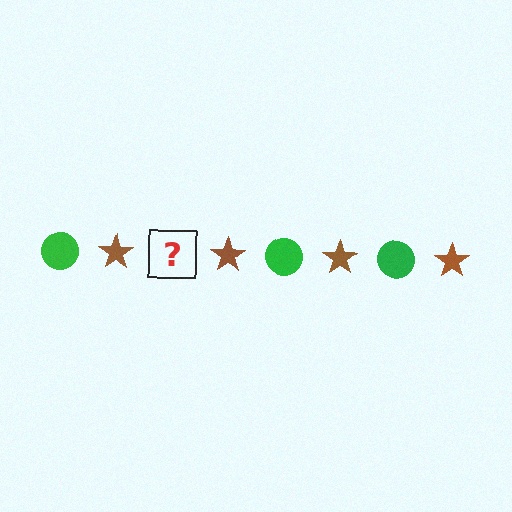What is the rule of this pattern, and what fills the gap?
The rule is that the pattern alternates between green circle and brown star. The gap should be filled with a green circle.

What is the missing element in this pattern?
The missing element is a green circle.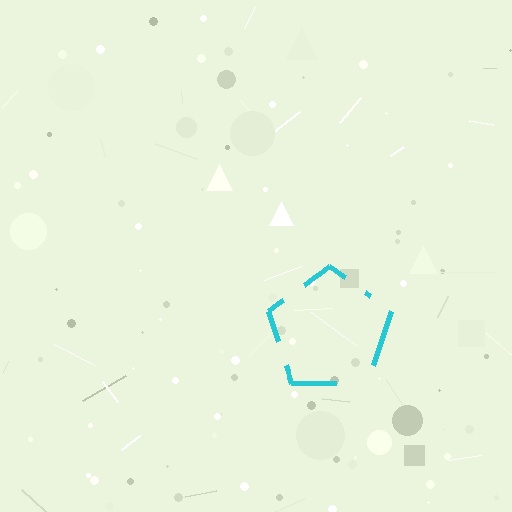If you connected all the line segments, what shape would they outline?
They would outline a pentagon.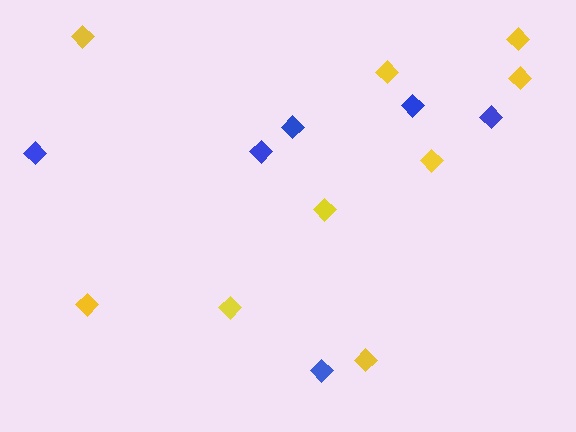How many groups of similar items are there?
There are 2 groups: one group of yellow diamonds (9) and one group of blue diamonds (6).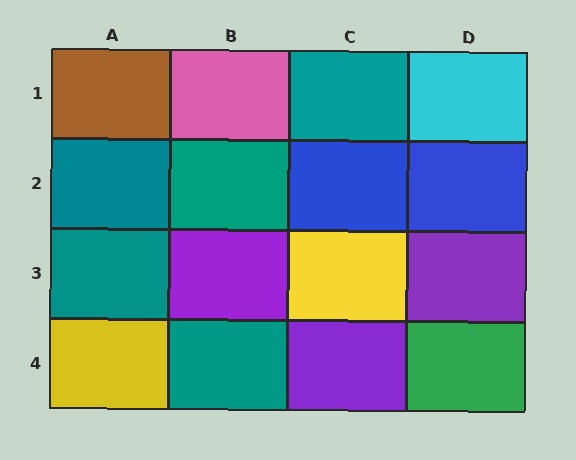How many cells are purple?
3 cells are purple.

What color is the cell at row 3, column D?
Purple.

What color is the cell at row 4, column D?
Green.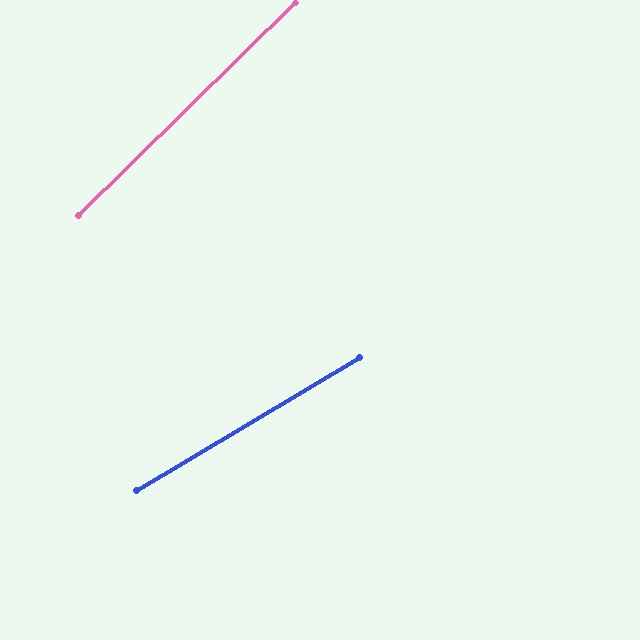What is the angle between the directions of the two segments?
Approximately 14 degrees.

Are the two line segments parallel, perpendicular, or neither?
Neither parallel nor perpendicular — they differ by about 14°.